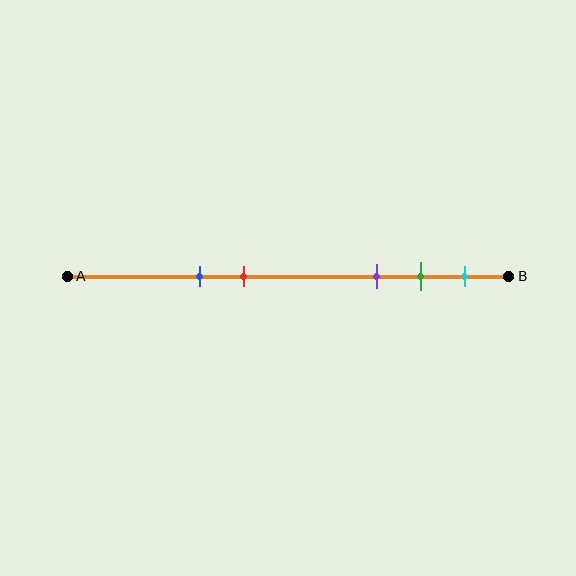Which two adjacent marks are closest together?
The green and cyan marks are the closest adjacent pair.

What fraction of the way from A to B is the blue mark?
The blue mark is approximately 30% (0.3) of the way from A to B.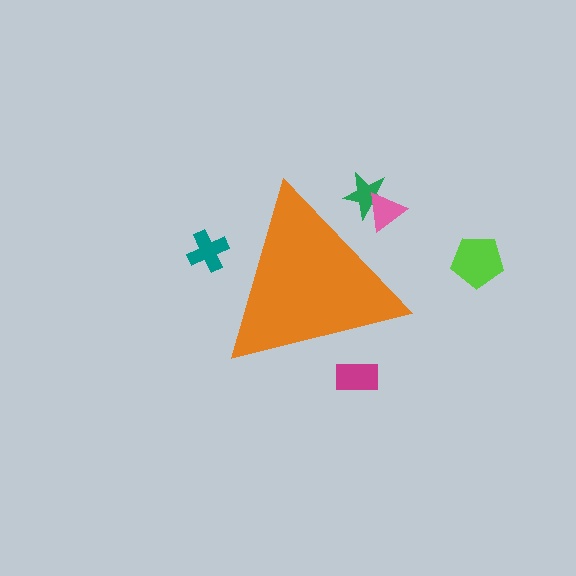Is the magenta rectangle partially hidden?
Yes, the magenta rectangle is partially hidden behind the orange triangle.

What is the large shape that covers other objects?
An orange triangle.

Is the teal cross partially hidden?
Yes, the teal cross is partially hidden behind the orange triangle.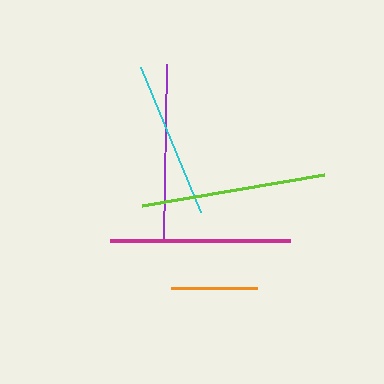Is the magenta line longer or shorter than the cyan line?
The magenta line is longer than the cyan line.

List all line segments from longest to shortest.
From longest to shortest: lime, magenta, purple, cyan, orange.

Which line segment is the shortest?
The orange line is the shortest at approximately 86 pixels.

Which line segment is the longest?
The lime line is the longest at approximately 185 pixels.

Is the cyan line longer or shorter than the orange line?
The cyan line is longer than the orange line.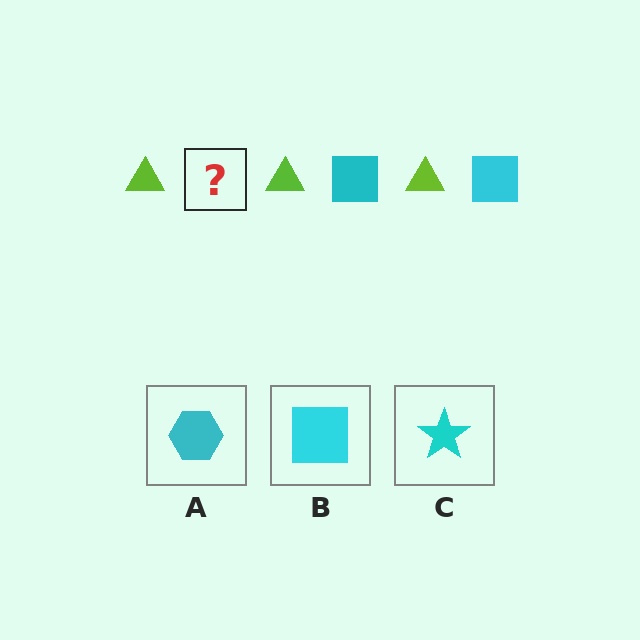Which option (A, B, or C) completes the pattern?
B.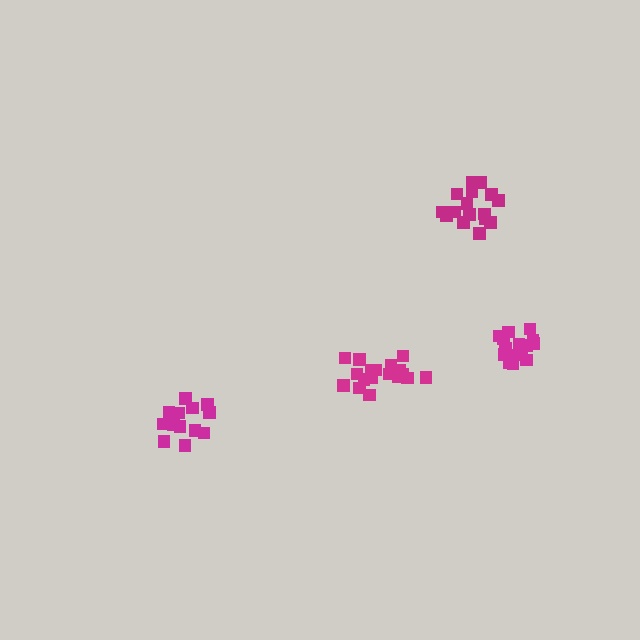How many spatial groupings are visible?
There are 4 spatial groupings.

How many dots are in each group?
Group 1: 17 dots, Group 2: 18 dots, Group 3: 14 dots, Group 4: 16 dots (65 total).